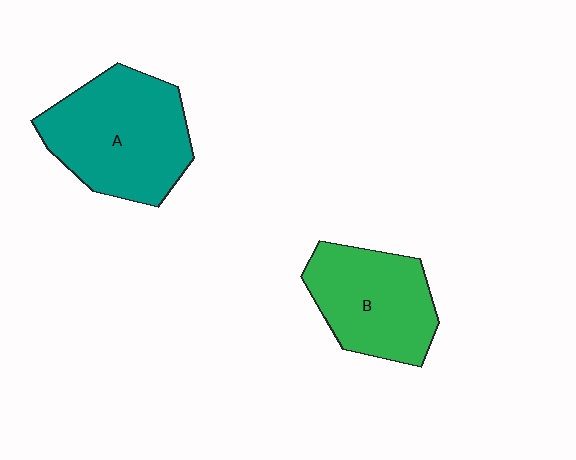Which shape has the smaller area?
Shape B (green).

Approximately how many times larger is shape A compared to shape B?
Approximately 1.3 times.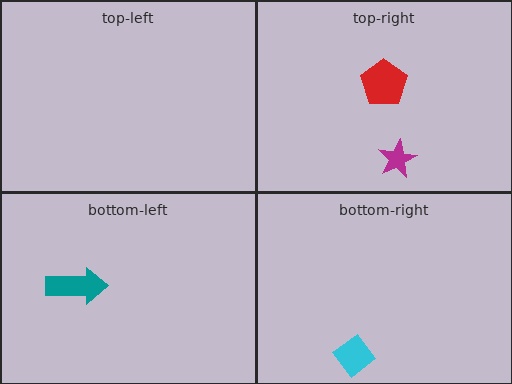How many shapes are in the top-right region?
2.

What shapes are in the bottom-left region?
The teal arrow.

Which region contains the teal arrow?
The bottom-left region.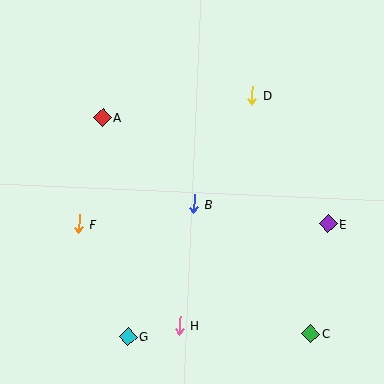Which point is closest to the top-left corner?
Point A is closest to the top-left corner.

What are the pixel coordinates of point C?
Point C is at (311, 333).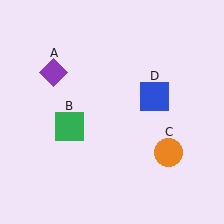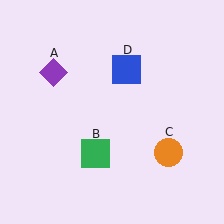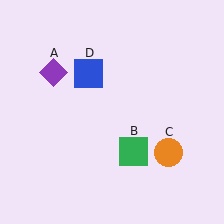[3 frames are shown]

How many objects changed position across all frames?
2 objects changed position: green square (object B), blue square (object D).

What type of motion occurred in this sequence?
The green square (object B), blue square (object D) rotated counterclockwise around the center of the scene.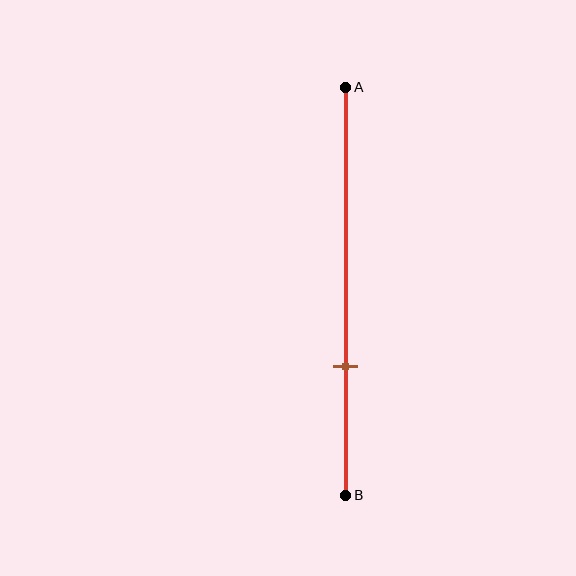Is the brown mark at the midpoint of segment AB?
No, the mark is at about 70% from A, not at the 50% midpoint.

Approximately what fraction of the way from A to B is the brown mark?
The brown mark is approximately 70% of the way from A to B.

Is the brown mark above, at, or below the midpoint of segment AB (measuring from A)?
The brown mark is below the midpoint of segment AB.